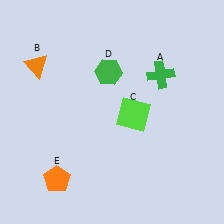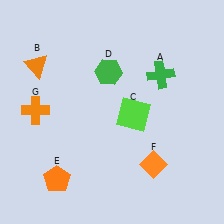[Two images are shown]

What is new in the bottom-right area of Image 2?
An orange diamond (F) was added in the bottom-right area of Image 2.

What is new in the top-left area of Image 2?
An orange cross (G) was added in the top-left area of Image 2.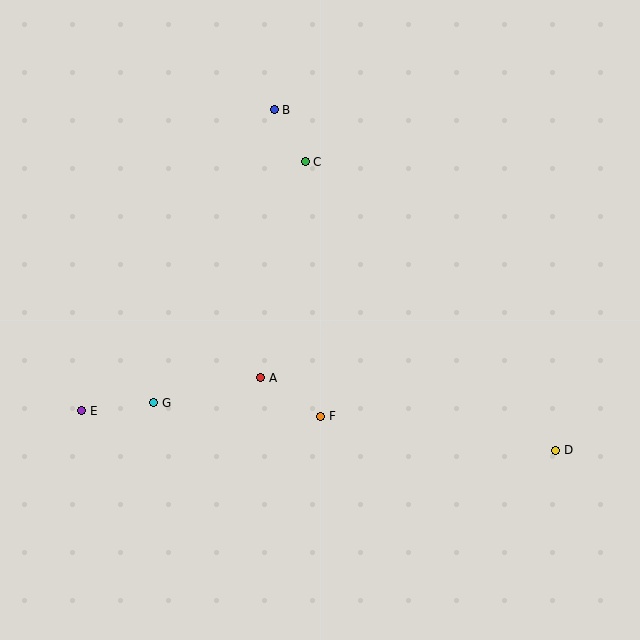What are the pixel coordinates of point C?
Point C is at (305, 162).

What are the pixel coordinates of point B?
Point B is at (274, 110).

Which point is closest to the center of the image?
Point A at (261, 378) is closest to the center.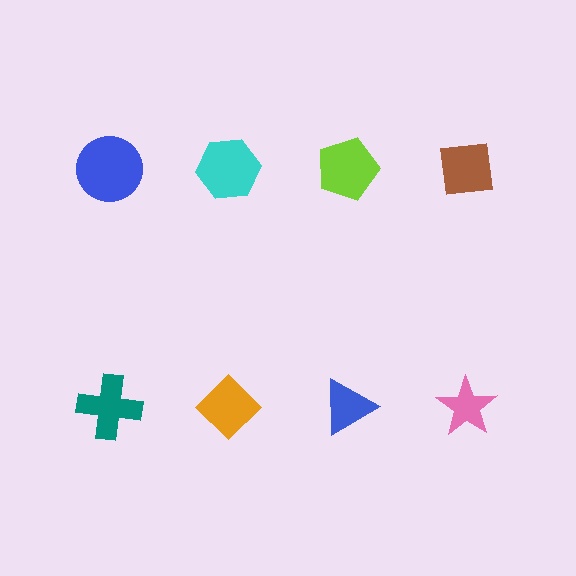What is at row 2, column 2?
An orange diamond.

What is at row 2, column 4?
A pink star.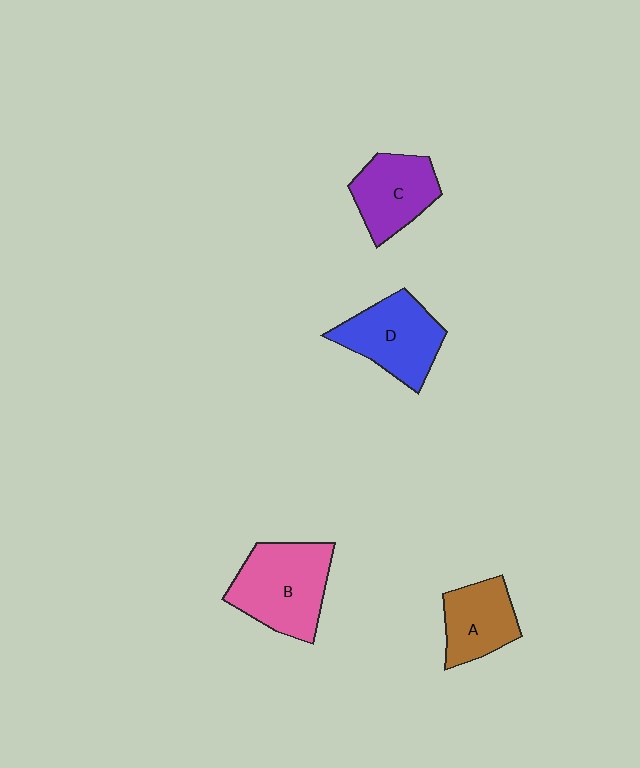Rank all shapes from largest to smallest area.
From largest to smallest: B (pink), D (blue), C (purple), A (brown).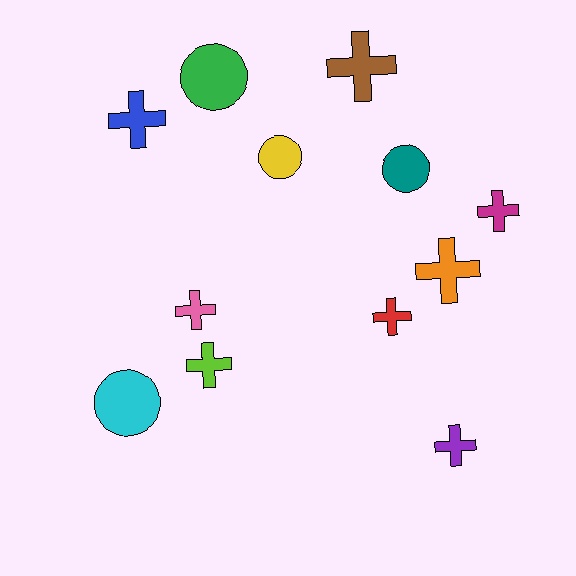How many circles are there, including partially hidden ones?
There are 4 circles.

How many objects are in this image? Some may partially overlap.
There are 12 objects.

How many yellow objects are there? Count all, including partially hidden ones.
There is 1 yellow object.